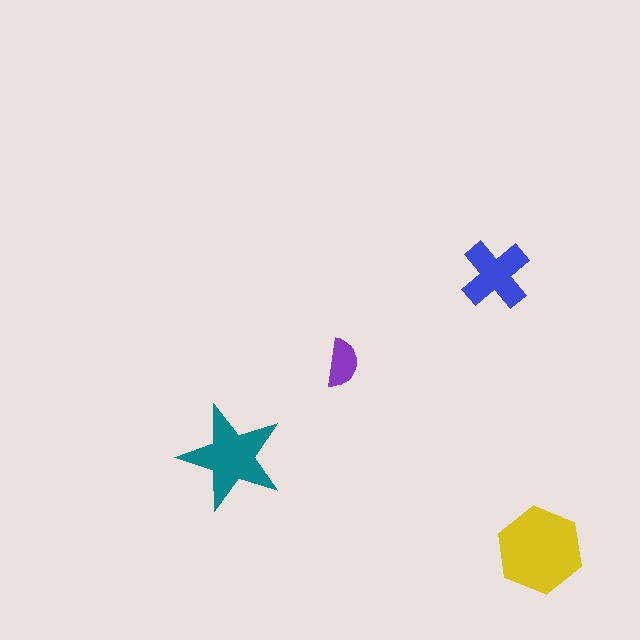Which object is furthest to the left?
The teal star is leftmost.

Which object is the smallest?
The purple semicircle.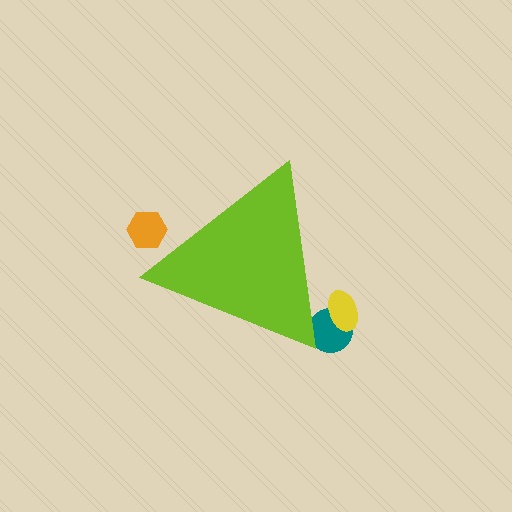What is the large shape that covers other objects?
A lime triangle.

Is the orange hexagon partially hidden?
Yes, the orange hexagon is partially hidden behind the lime triangle.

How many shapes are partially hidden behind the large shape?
3 shapes are partially hidden.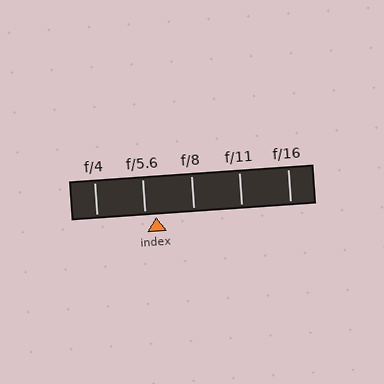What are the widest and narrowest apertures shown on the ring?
The widest aperture shown is f/4 and the narrowest is f/16.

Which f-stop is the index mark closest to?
The index mark is closest to f/5.6.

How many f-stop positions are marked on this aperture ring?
There are 5 f-stop positions marked.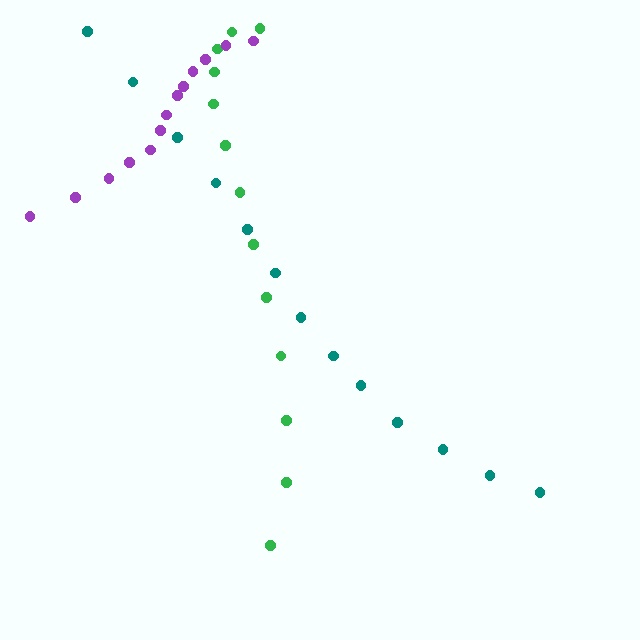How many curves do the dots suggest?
There are 3 distinct paths.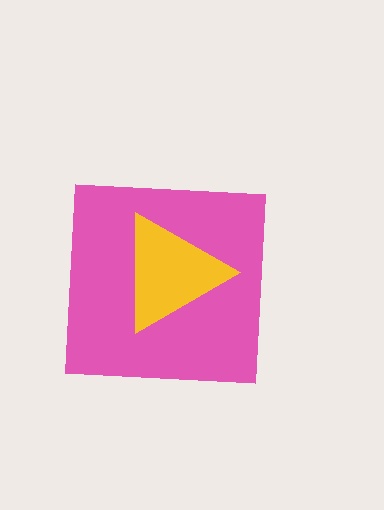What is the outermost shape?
The pink square.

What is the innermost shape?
The yellow triangle.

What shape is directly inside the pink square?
The yellow triangle.